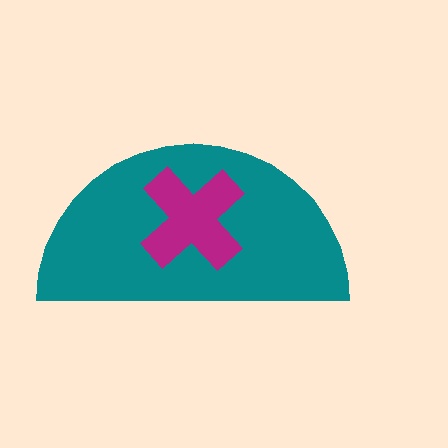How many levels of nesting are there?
2.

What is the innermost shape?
The magenta cross.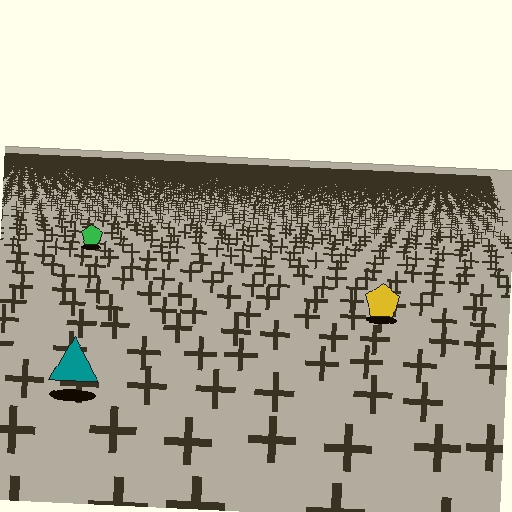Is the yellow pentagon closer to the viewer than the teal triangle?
No. The teal triangle is closer — you can tell from the texture gradient: the ground texture is coarser near it.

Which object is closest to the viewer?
The teal triangle is closest. The texture marks near it are larger and more spread out.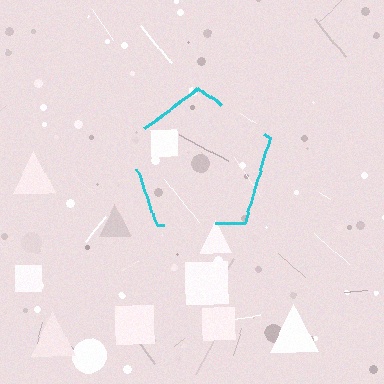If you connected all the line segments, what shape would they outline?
They would outline a pentagon.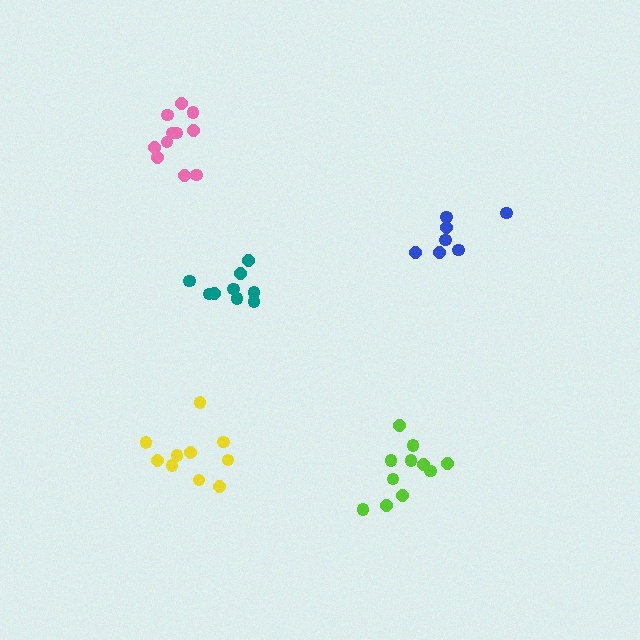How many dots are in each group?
Group 1: 11 dots, Group 2: 11 dots, Group 3: 10 dots, Group 4: 9 dots, Group 5: 7 dots (48 total).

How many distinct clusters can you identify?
There are 5 distinct clusters.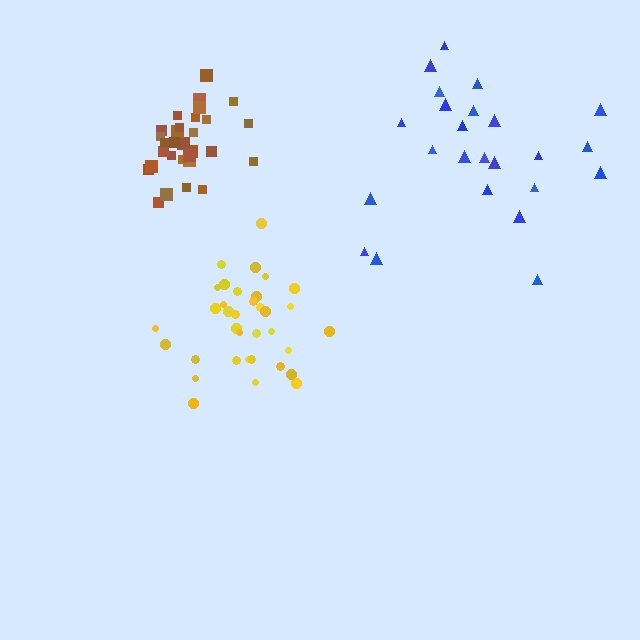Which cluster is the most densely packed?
Brown.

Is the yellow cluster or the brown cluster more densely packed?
Brown.